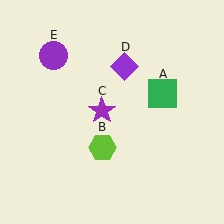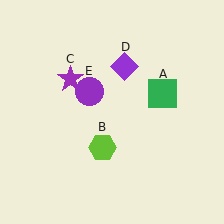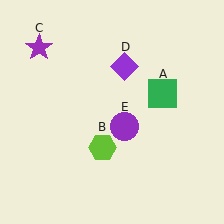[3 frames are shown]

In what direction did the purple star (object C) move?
The purple star (object C) moved up and to the left.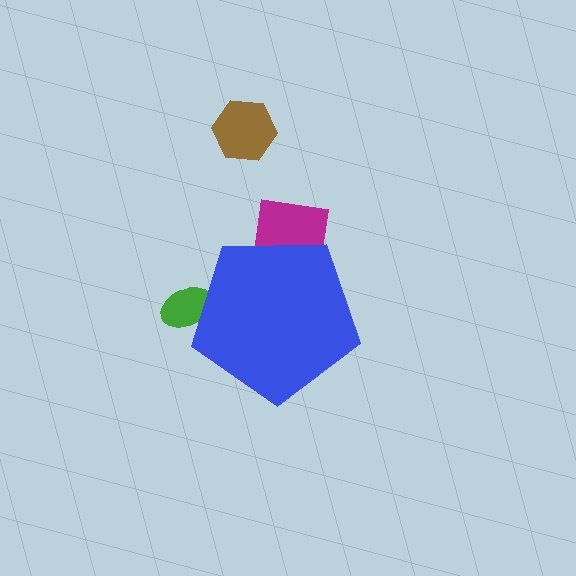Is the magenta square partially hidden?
Yes, the magenta square is partially hidden behind the blue pentagon.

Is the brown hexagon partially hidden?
No, the brown hexagon is fully visible.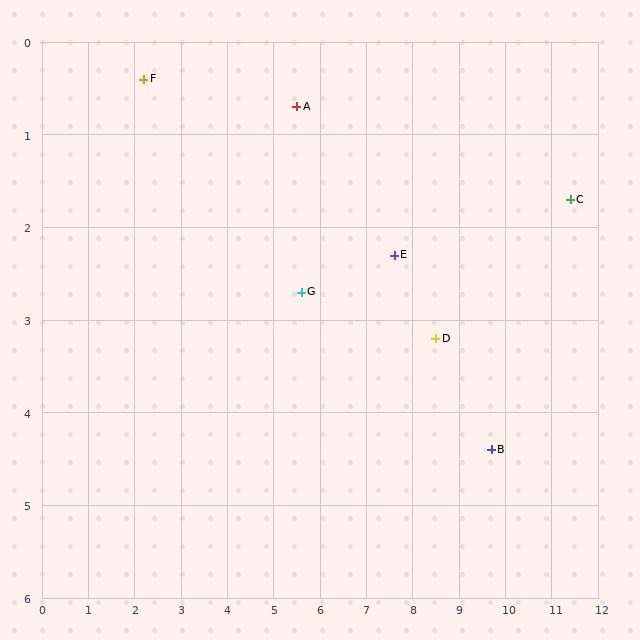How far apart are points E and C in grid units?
Points E and C are about 3.8 grid units apart.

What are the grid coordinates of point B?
Point B is at approximately (9.7, 4.4).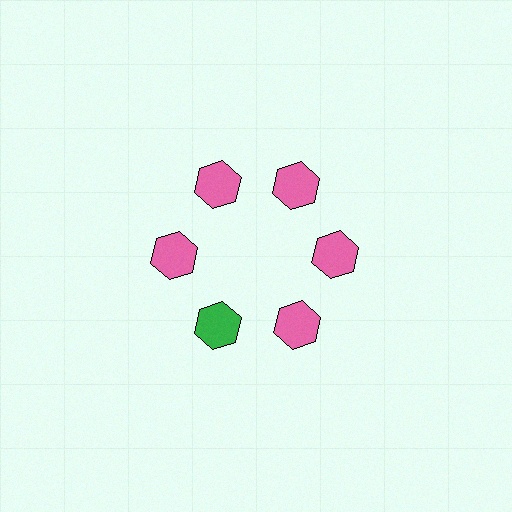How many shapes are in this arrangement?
There are 6 shapes arranged in a ring pattern.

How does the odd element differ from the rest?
It has a different color: green instead of pink.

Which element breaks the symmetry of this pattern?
The green hexagon at roughly the 7 o'clock position breaks the symmetry. All other shapes are pink hexagons.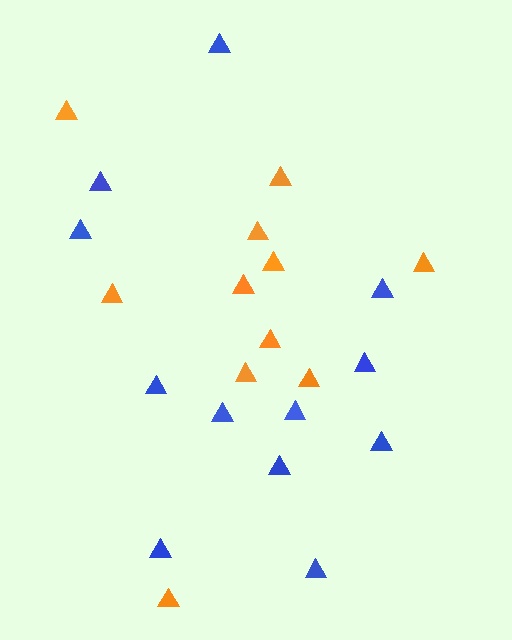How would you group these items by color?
There are 2 groups: one group of orange triangles (11) and one group of blue triangles (12).